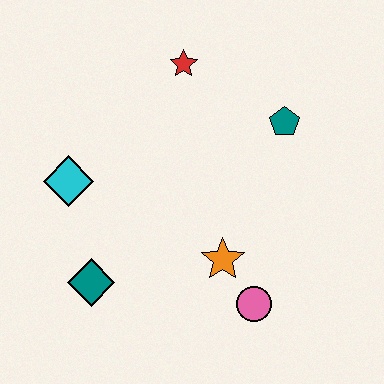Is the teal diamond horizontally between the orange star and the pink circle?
No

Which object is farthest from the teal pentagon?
The teal diamond is farthest from the teal pentagon.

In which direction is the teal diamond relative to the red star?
The teal diamond is below the red star.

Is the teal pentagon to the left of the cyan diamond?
No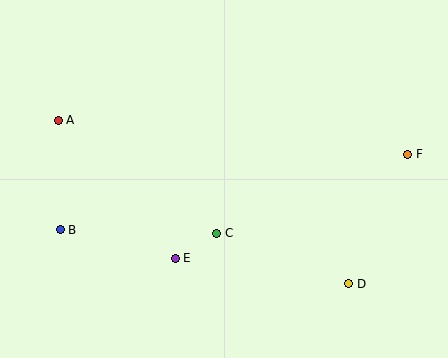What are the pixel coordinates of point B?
Point B is at (60, 230).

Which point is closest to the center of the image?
Point C at (217, 233) is closest to the center.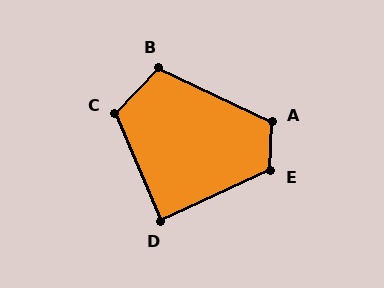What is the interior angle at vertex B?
Approximately 109 degrees (obtuse).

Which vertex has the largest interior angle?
E, at approximately 116 degrees.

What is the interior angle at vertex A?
Approximately 114 degrees (obtuse).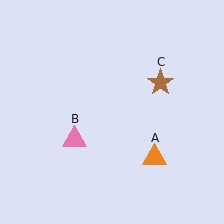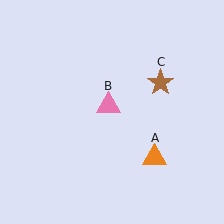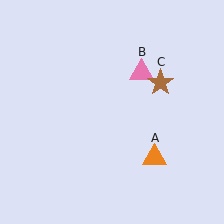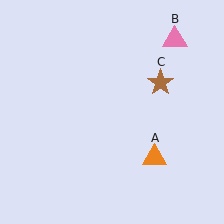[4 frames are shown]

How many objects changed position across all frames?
1 object changed position: pink triangle (object B).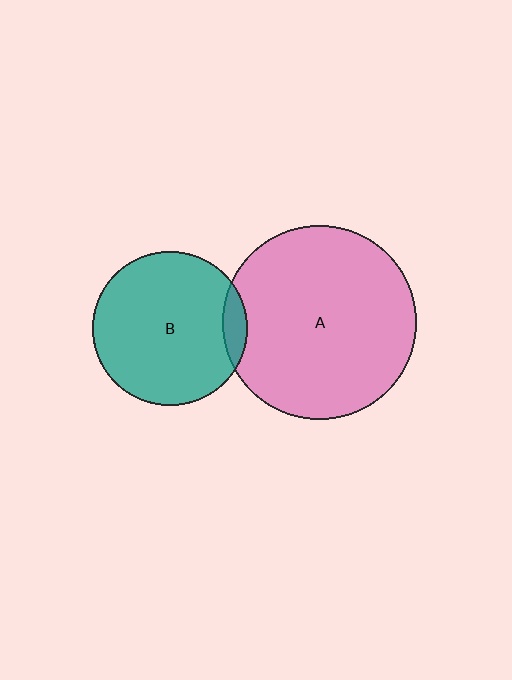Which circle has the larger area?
Circle A (pink).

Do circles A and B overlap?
Yes.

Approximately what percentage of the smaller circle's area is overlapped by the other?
Approximately 10%.